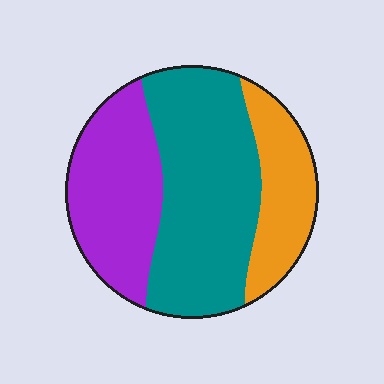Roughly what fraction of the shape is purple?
Purple covers 31% of the shape.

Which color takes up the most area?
Teal, at roughly 50%.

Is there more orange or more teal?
Teal.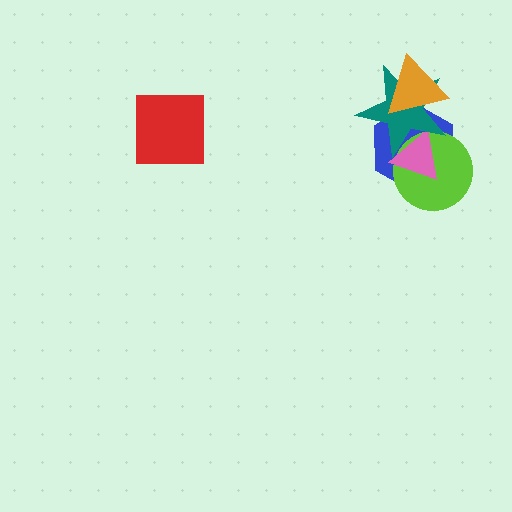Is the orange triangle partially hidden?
No, no other shape covers it.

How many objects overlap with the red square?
0 objects overlap with the red square.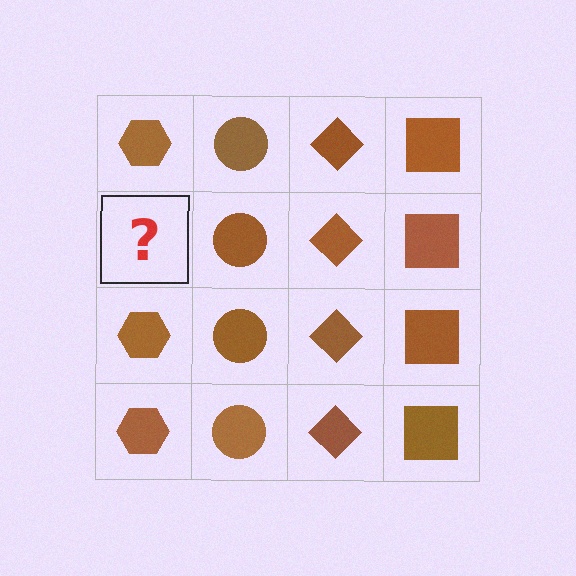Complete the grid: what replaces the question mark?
The question mark should be replaced with a brown hexagon.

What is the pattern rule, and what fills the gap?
The rule is that each column has a consistent shape. The gap should be filled with a brown hexagon.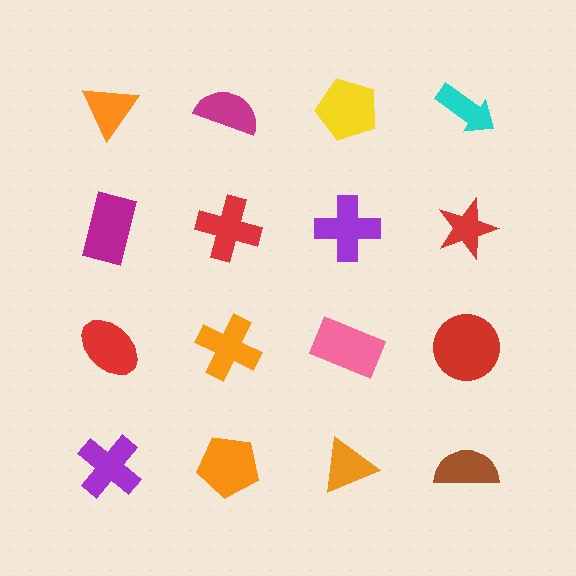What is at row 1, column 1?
An orange triangle.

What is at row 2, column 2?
A red cross.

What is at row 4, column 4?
A brown semicircle.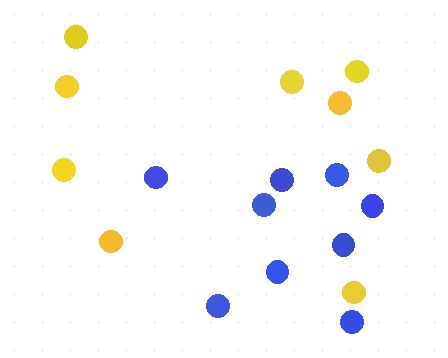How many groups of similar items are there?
There are 2 groups: one group of blue circles (9) and one group of yellow circles (9).